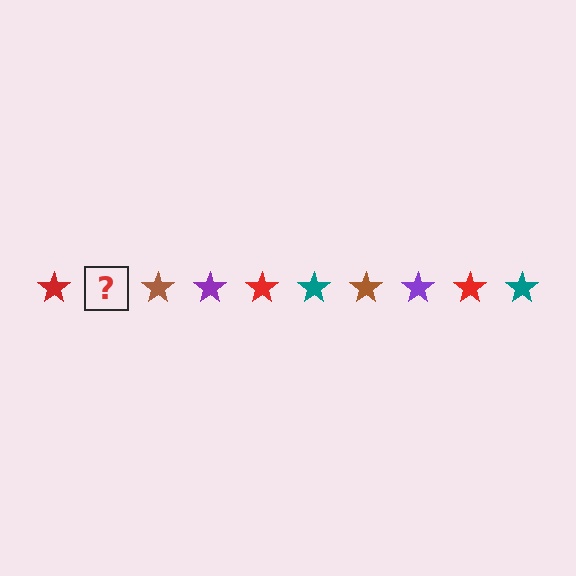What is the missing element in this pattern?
The missing element is a teal star.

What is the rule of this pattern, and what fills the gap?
The rule is that the pattern cycles through red, teal, brown, purple stars. The gap should be filled with a teal star.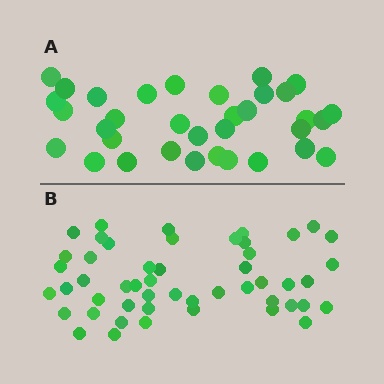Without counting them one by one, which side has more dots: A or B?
Region B (the bottom region) has more dots.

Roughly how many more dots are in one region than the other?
Region B has approximately 15 more dots than region A.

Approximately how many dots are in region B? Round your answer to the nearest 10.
About 50 dots.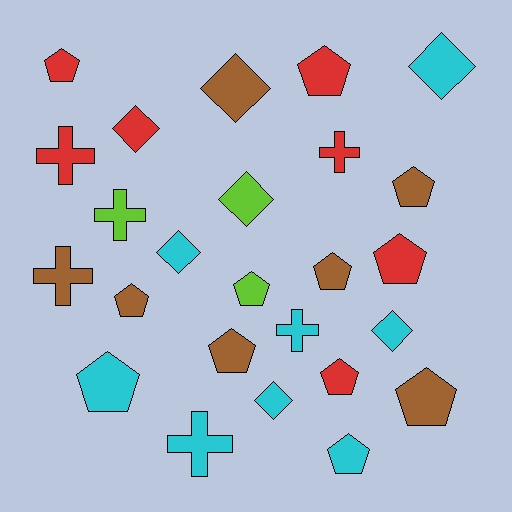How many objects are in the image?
There are 25 objects.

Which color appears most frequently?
Cyan, with 8 objects.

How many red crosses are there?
There are 2 red crosses.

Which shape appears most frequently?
Pentagon, with 12 objects.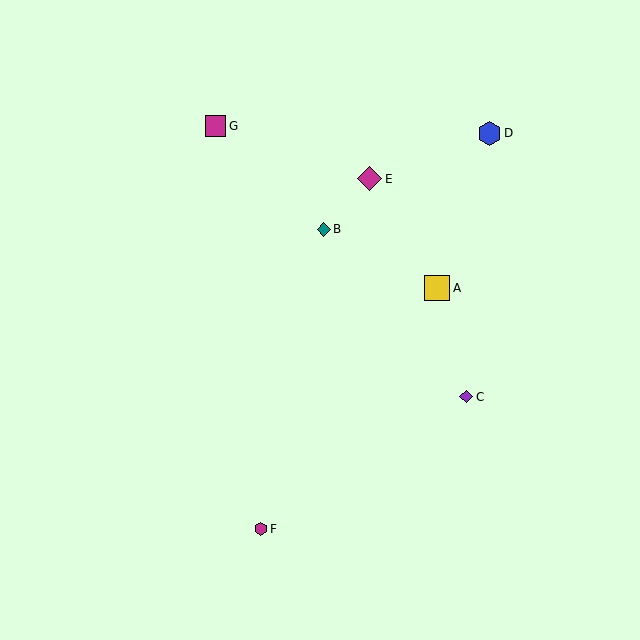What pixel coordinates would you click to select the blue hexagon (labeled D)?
Click at (489, 133) to select the blue hexagon D.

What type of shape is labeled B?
Shape B is a teal diamond.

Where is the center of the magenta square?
The center of the magenta square is at (215, 126).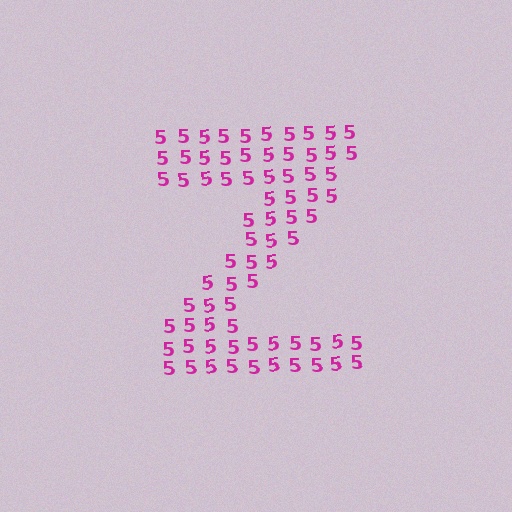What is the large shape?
The large shape is the letter Z.